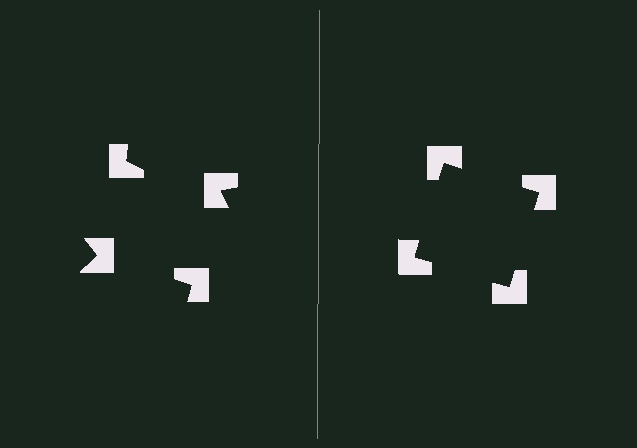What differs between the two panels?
The notched squares are positioned identically on both sides; only the wedge orientations differ. On the right they align to a square; on the left they are misaligned.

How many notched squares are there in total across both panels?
8 — 4 on each side.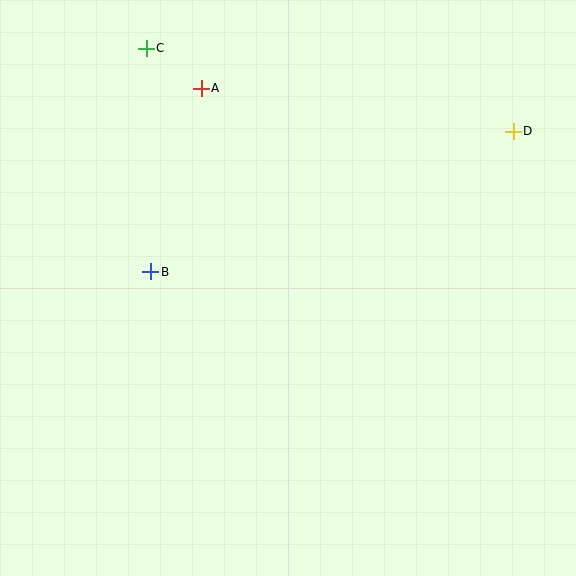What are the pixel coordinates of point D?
Point D is at (513, 131).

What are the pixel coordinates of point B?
Point B is at (151, 272).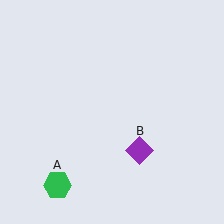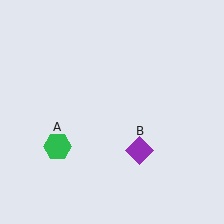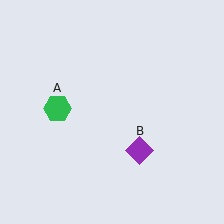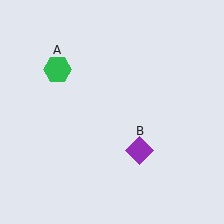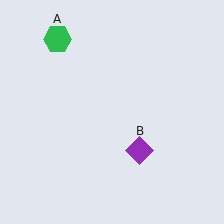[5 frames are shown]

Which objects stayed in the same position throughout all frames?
Purple diamond (object B) remained stationary.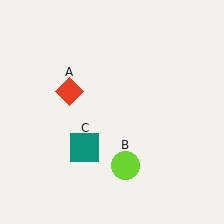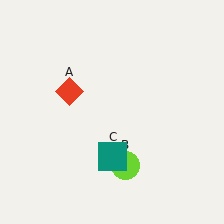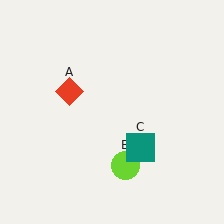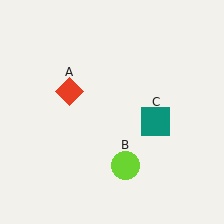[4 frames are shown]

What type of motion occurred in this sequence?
The teal square (object C) rotated counterclockwise around the center of the scene.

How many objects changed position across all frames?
1 object changed position: teal square (object C).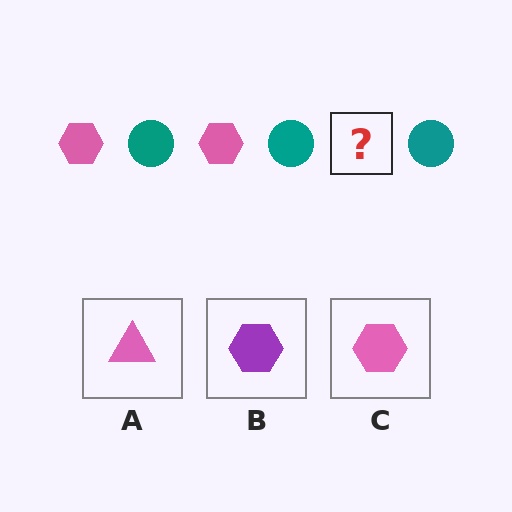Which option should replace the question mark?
Option C.